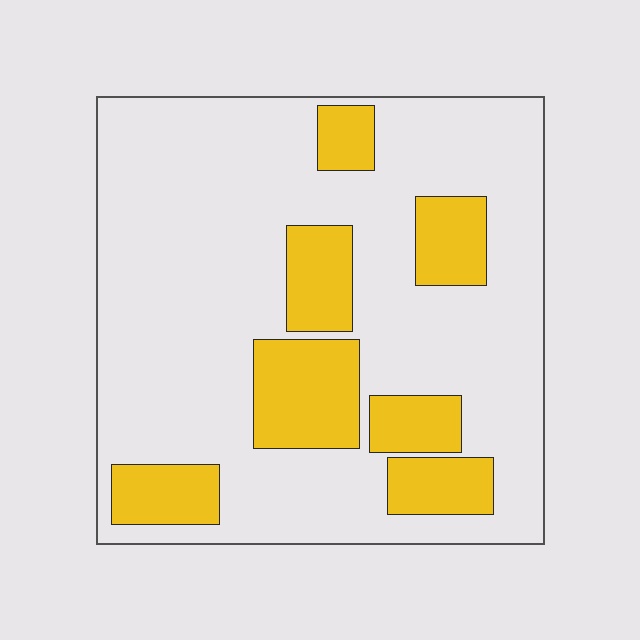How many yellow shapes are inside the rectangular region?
7.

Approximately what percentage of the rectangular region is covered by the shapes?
Approximately 25%.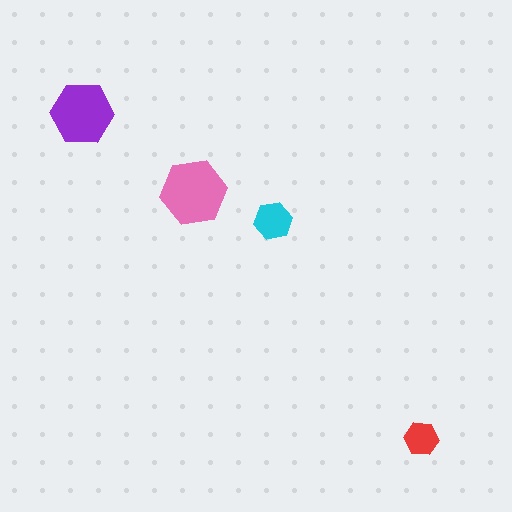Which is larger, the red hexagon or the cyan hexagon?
The cyan one.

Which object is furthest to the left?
The purple hexagon is leftmost.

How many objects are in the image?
There are 4 objects in the image.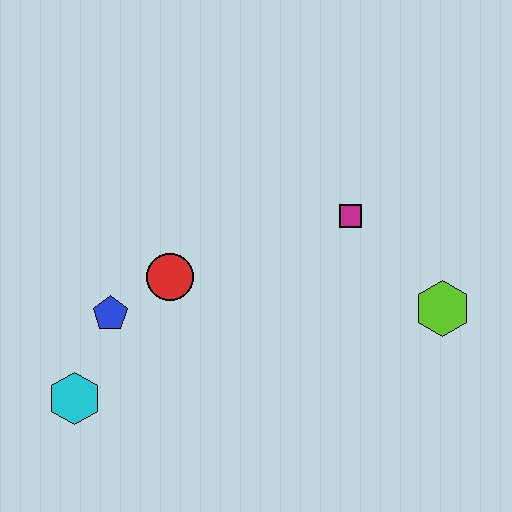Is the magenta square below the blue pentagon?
No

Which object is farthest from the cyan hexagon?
The lime hexagon is farthest from the cyan hexagon.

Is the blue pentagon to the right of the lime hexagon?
No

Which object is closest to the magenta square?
The lime hexagon is closest to the magenta square.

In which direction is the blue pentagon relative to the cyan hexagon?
The blue pentagon is above the cyan hexagon.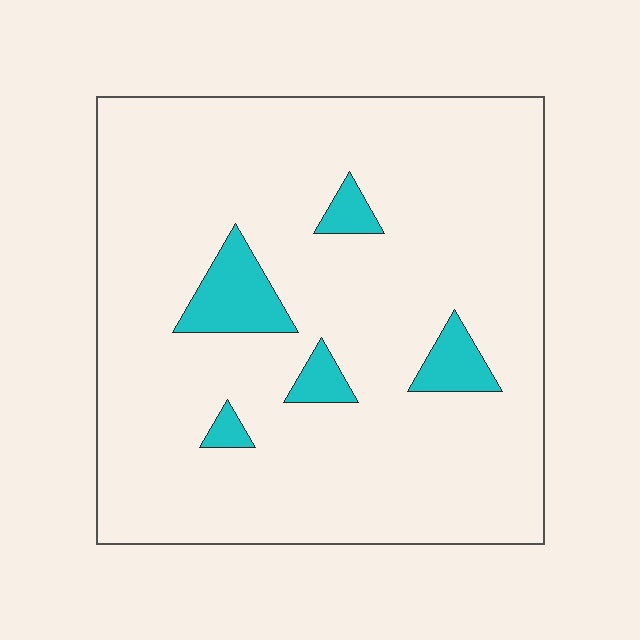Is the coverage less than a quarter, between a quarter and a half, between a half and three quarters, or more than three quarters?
Less than a quarter.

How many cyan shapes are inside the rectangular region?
5.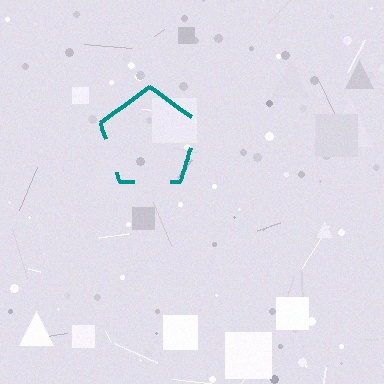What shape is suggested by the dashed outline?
The dashed outline suggests a pentagon.